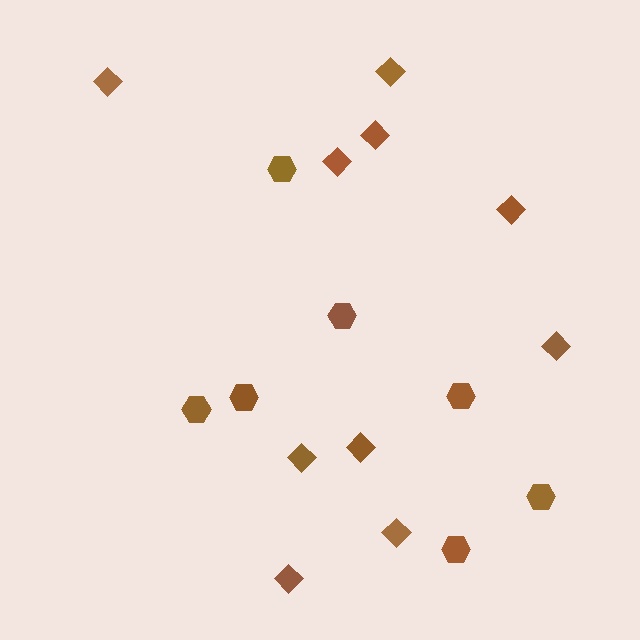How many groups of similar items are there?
There are 2 groups: one group of diamonds (10) and one group of hexagons (7).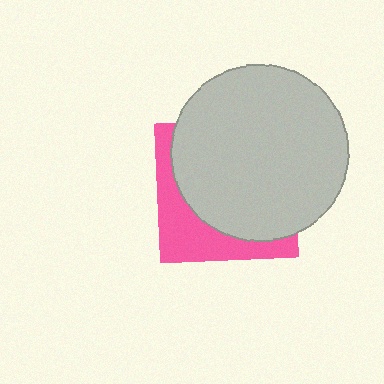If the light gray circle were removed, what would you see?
You would see the complete pink square.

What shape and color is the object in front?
The object in front is a light gray circle.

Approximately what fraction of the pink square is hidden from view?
Roughly 69% of the pink square is hidden behind the light gray circle.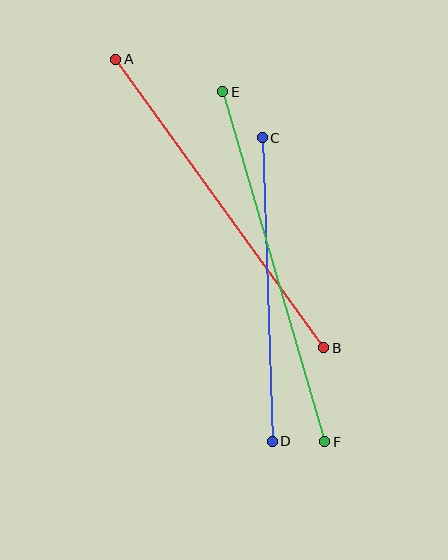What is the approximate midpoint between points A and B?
The midpoint is at approximately (220, 203) pixels.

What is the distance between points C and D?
The distance is approximately 304 pixels.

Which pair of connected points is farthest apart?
Points E and F are farthest apart.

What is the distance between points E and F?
The distance is approximately 365 pixels.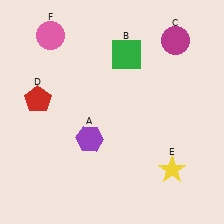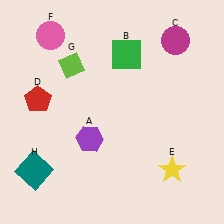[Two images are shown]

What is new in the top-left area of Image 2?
A lime diamond (G) was added in the top-left area of Image 2.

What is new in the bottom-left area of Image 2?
A teal square (H) was added in the bottom-left area of Image 2.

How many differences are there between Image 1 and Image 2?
There are 2 differences between the two images.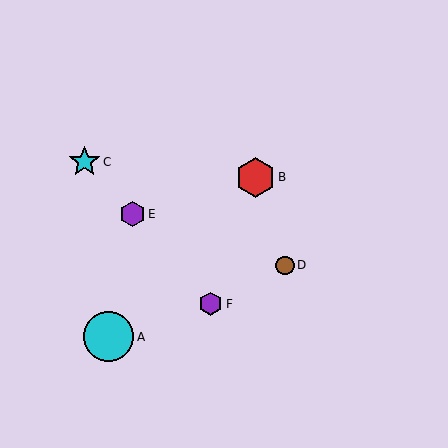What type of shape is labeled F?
Shape F is a purple hexagon.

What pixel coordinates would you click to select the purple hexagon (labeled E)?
Click at (133, 214) to select the purple hexagon E.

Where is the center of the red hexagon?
The center of the red hexagon is at (255, 177).